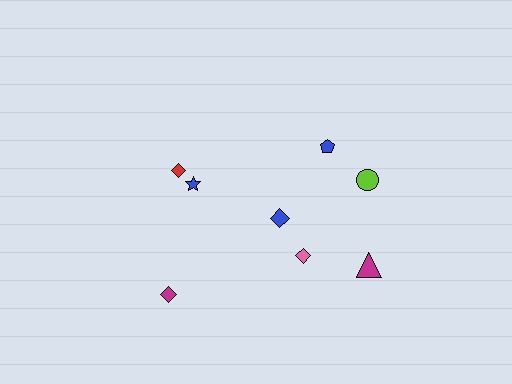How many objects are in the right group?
There are 5 objects.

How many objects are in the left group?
There are 3 objects.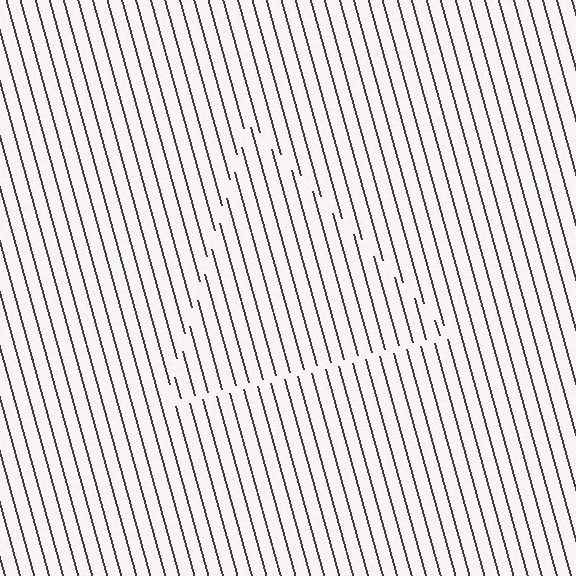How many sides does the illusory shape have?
3 sides — the line-ends trace a triangle.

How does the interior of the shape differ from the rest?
The interior of the shape contains the same grating, shifted by half a period — the contour is defined by the phase discontinuity where line-ends from the inner and outer gratings abut.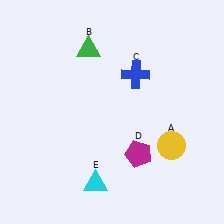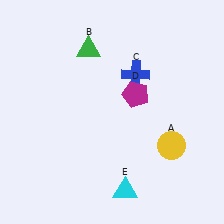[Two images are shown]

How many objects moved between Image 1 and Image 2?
2 objects moved between the two images.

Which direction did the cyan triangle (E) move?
The cyan triangle (E) moved right.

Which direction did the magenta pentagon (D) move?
The magenta pentagon (D) moved up.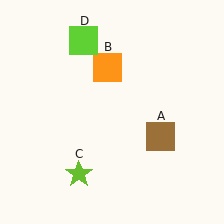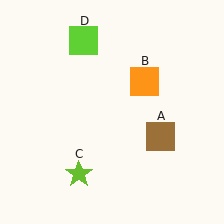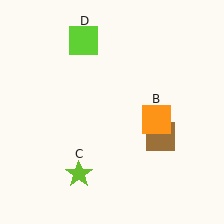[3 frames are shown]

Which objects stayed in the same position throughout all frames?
Brown square (object A) and lime star (object C) and lime square (object D) remained stationary.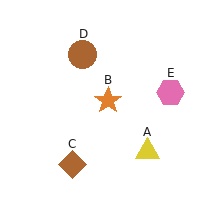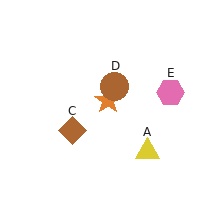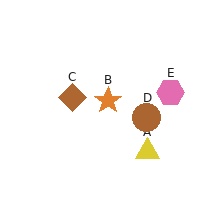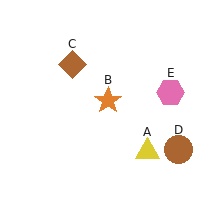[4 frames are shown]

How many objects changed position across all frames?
2 objects changed position: brown diamond (object C), brown circle (object D).